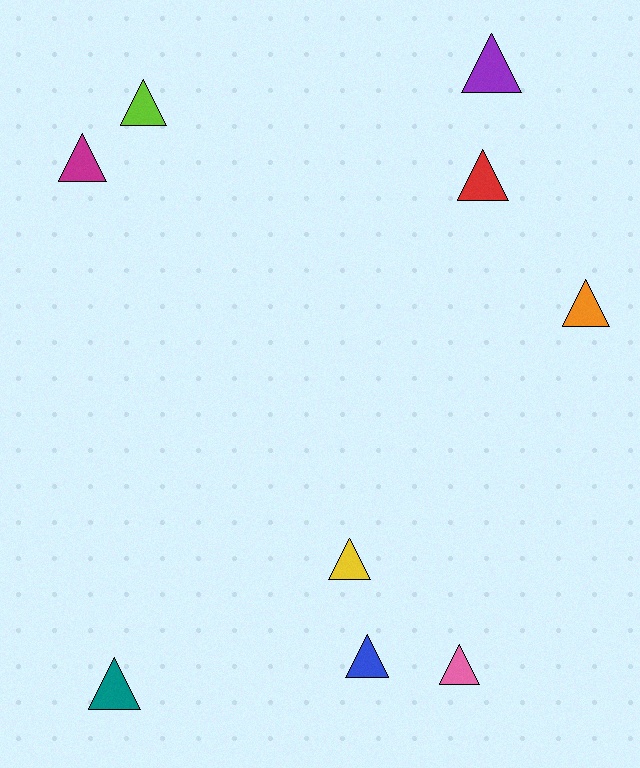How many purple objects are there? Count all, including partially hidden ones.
There is 1 purple object.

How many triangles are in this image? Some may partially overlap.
There are 9 triangles.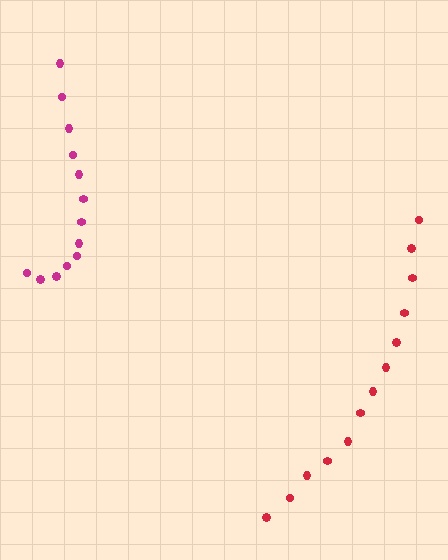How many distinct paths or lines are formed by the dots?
There are 2 distinct paths.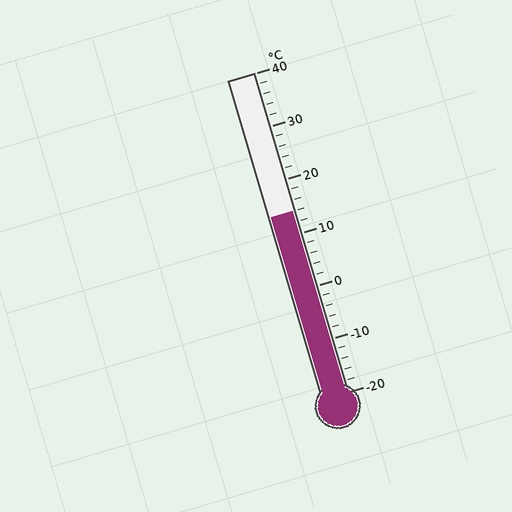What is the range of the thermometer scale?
The thermometer scale ranges from -20°C to 40°C.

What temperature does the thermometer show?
The thermometer shows approximately 14°C.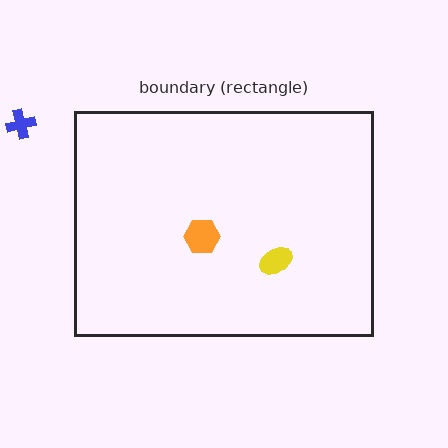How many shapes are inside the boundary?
2 inside, 1 outside.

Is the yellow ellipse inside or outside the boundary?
Inside.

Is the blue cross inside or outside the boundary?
Outside.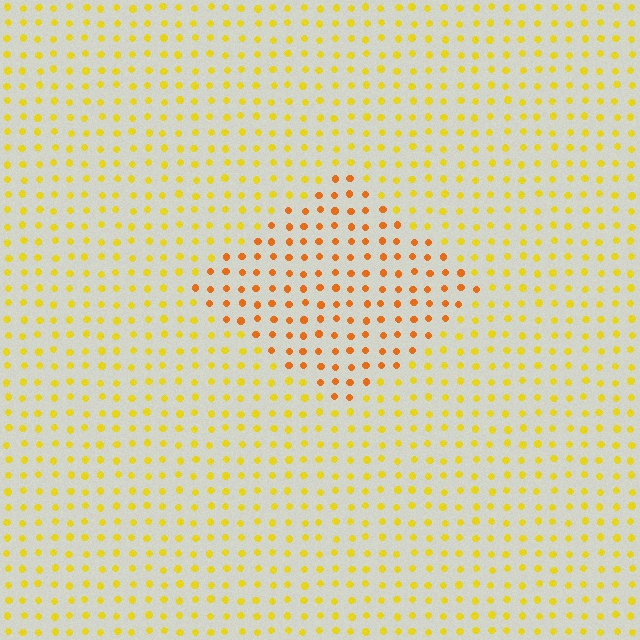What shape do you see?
I see a diamond.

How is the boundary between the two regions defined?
The boundary is defined purely by a slight shift in hue (about 30 degrees). Spacing, size, and orientation are identical on both sides.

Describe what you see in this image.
The image is filled with small yellow elements in a uniform arrangement. A diamond-shaped region is visible where the elements are tinted to a slightly different hue, forming a subtle color boundary.